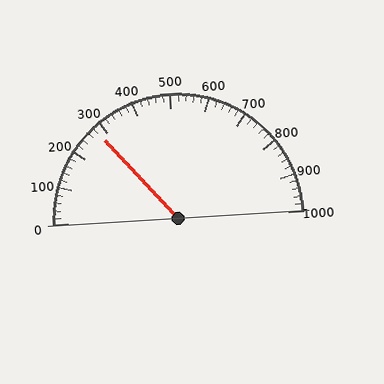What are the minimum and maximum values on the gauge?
The gauge ranges from 0 to 1000.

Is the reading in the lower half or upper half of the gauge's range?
The reading is in the lower half of the range (0 to 1000).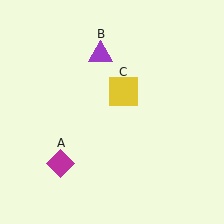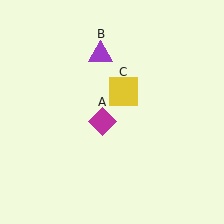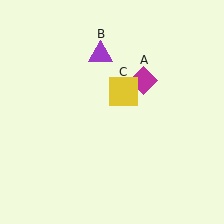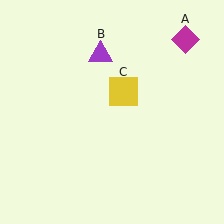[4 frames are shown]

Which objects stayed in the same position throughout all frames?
Purple triangle (object B) and yellow square (object C) remained stationary.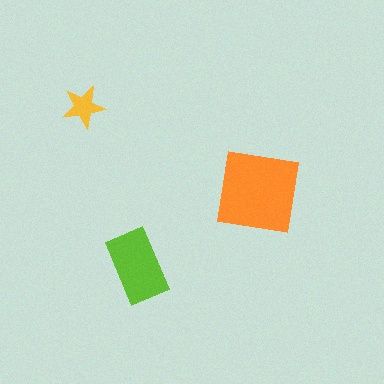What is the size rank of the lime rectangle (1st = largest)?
2nd.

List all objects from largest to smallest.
The orange square, the lime rectangle, the yellow star.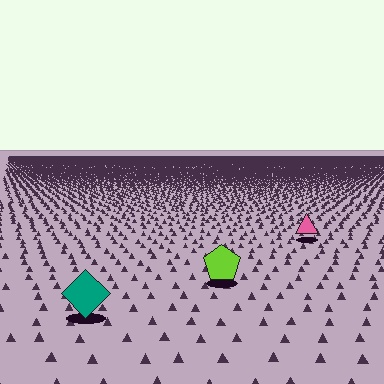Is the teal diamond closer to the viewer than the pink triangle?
Yes. The teal diamond is closer — you can tell from the texture gradient: the ground texture is coarser near it.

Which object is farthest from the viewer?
The pink triangle is farthest from the viewer. It appears smaller and the ground texture around it is denser.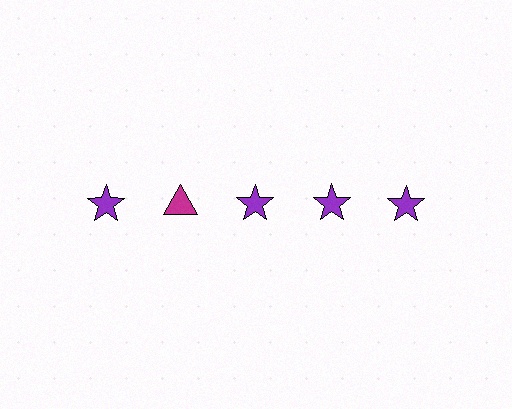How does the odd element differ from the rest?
It differs in both color (magenta instead of purple) and shape (triangle instead of star).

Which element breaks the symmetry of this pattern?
The magenta triangle in the top row, second from left column breaks the symmetry. All other shapes are purple stars.